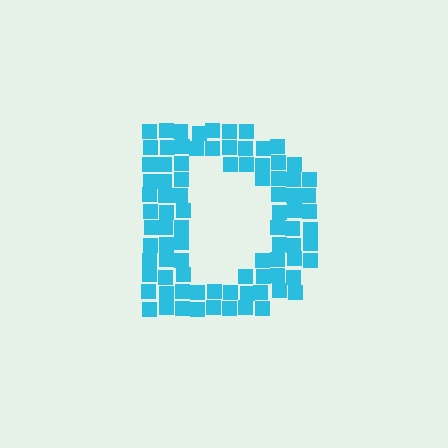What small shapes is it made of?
It is made of small squares.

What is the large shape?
The large shape is the letter D.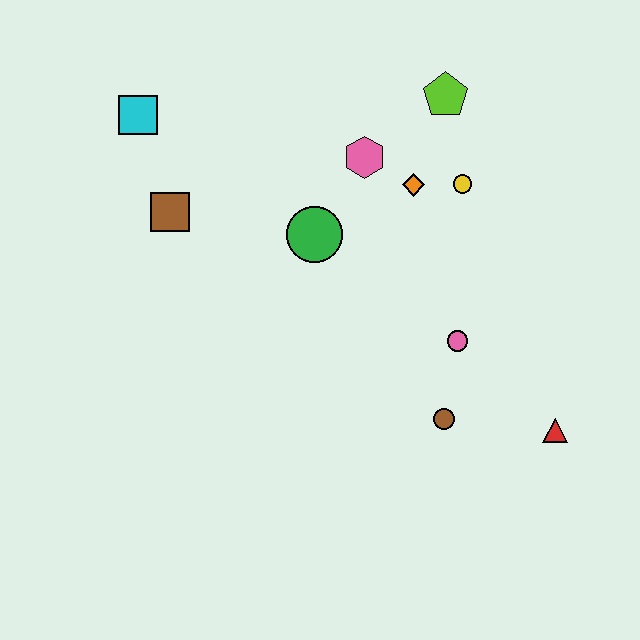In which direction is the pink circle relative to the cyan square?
The pink circle is to the right of the cyan square.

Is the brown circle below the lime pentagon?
Yes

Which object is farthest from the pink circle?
The cyan square is farthest from the pink circle.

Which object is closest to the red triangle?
The brown circle is closest to the red triangle.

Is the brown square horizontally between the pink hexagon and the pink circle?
No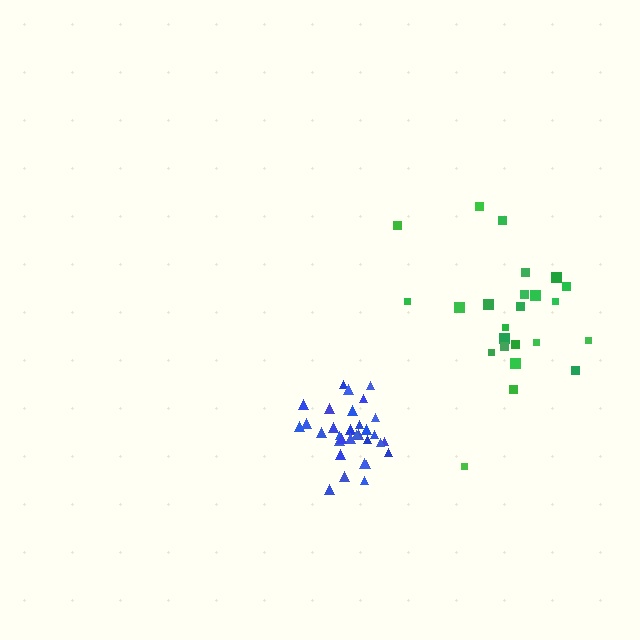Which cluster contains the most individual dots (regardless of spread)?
Blue (32).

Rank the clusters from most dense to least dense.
blue, green.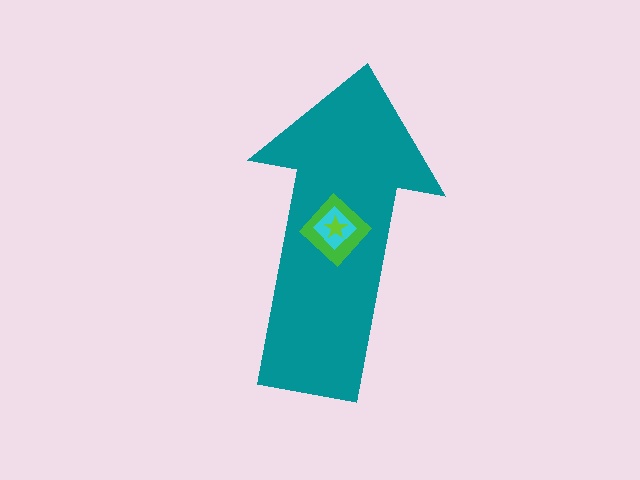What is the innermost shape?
The lime star.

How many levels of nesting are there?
4.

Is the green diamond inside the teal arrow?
Yes.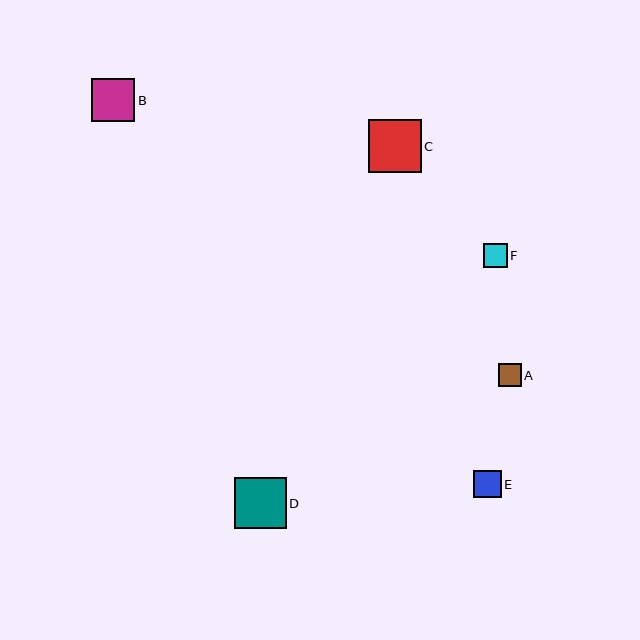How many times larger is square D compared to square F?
Square D is approximately 2.1 times the size of square F.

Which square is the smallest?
Square A is the smallest with a size of approximately 23 pixels.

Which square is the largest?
Square C is the largest with a size of approximately 53 pixels.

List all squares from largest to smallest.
From largest to smallest: C, D, B, E, F, A.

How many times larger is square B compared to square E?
Square B is approximately 1.6 times the size of square E.